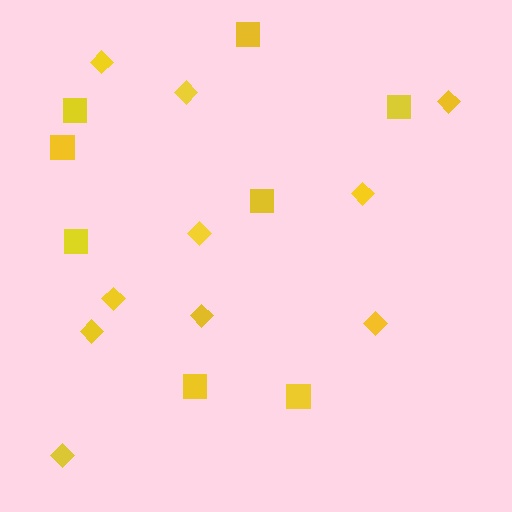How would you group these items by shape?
There are 2 groups: one group of diamonds (10) and one group of squares (8).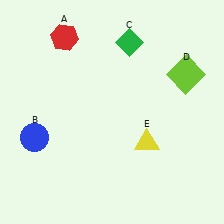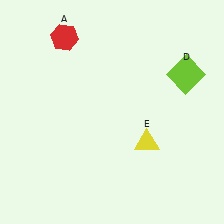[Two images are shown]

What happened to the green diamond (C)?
The green diamond (C) was removed in Image 2. It was in the top-right area of Image 1.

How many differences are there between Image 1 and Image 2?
There are 2 differences between the two images.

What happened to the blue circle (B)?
The blue circle (B) was removed in Image 2. It was in the bottom-left area of Image 1.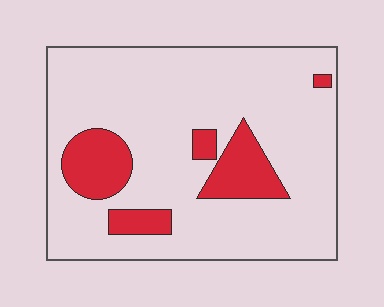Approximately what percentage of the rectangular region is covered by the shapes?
Approximately 15%.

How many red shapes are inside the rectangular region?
5.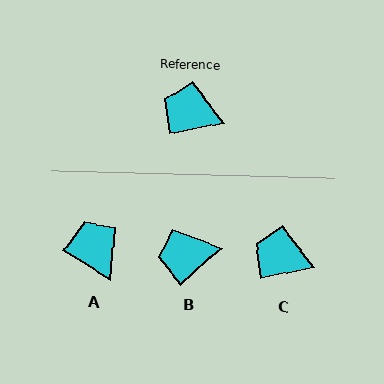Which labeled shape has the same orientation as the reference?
C.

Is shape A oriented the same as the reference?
No, it is off by about 44 degrees.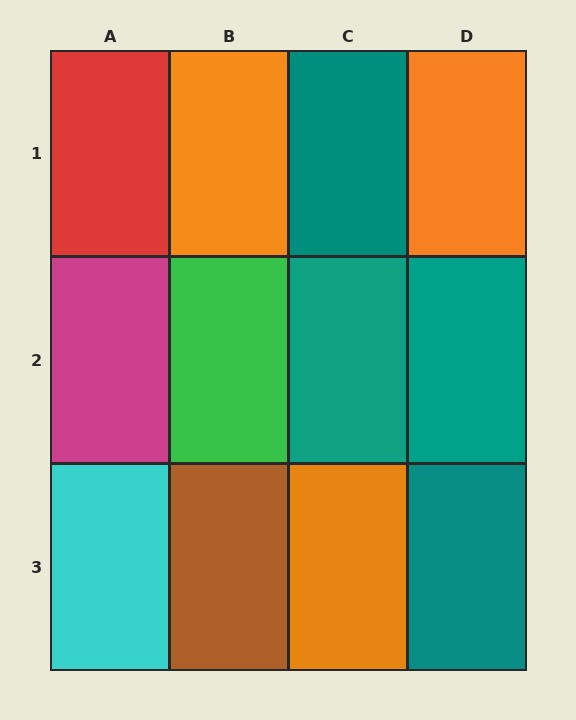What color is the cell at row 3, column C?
Orange.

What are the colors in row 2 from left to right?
Magenta, green, teal, teal.